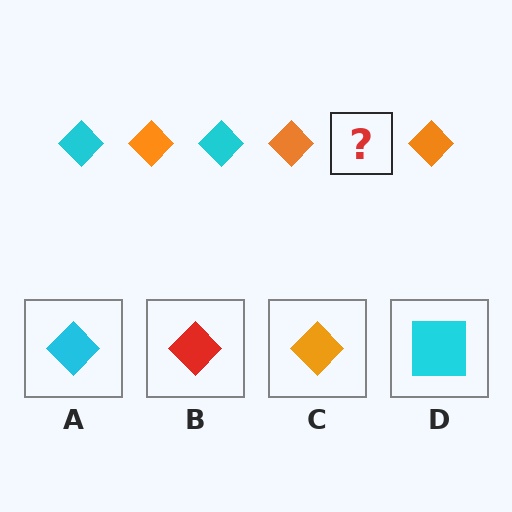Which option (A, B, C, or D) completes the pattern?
A.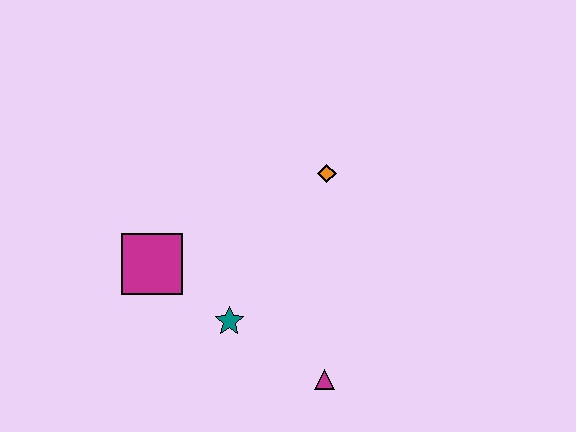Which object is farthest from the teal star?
The orange diamond is farthest from the teal star.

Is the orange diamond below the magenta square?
No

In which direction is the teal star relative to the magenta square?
The teal star is to the right of the magenta square.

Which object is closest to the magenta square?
The teal star is closest to the magenta square.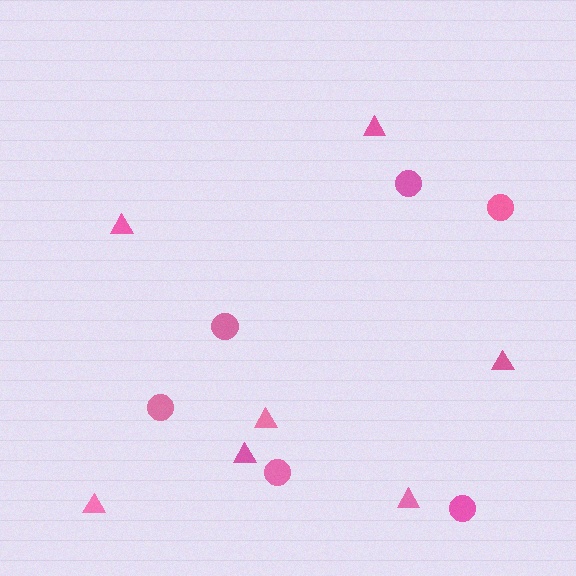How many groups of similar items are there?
There are 2 groups: one group of circles (6) and one group of triangles (7).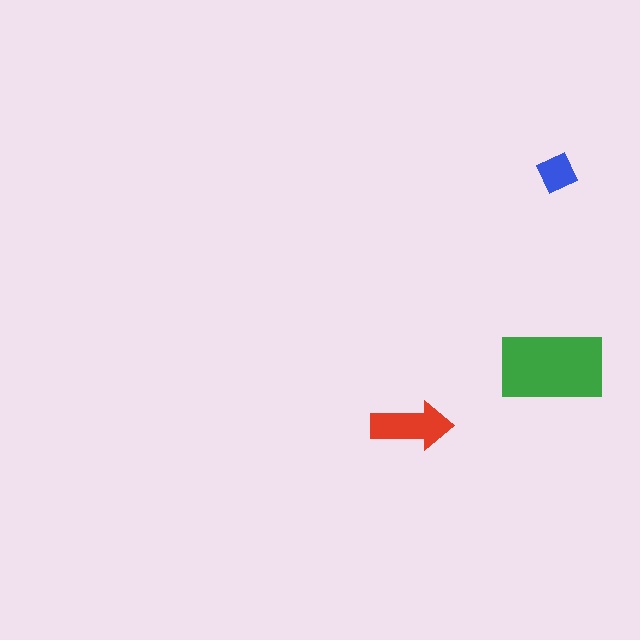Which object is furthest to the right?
The blue square is rightmost.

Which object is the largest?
The green rectangle.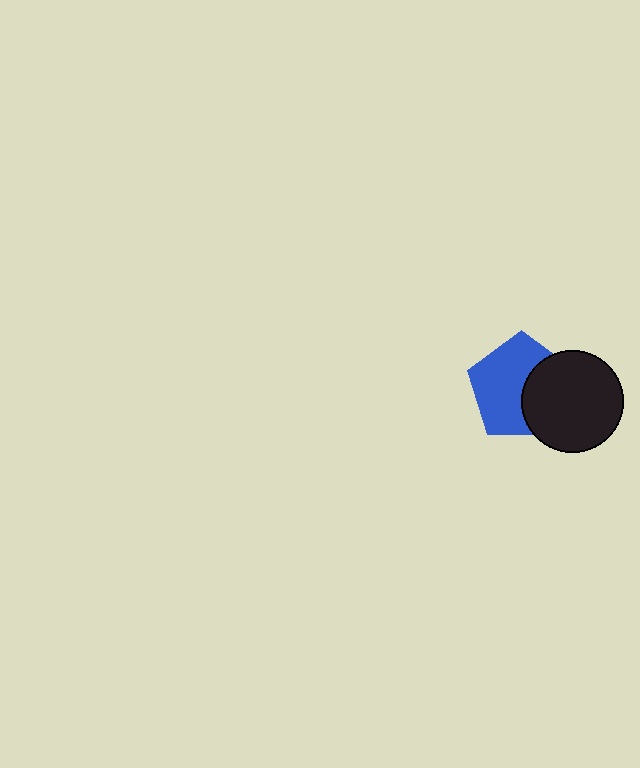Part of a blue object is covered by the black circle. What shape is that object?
It is a pentagon.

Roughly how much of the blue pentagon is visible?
About half of it is visible (roughly 61%).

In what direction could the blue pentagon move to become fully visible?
The blue pentagon could move left. That would shift it out from behind the black circle entirely.